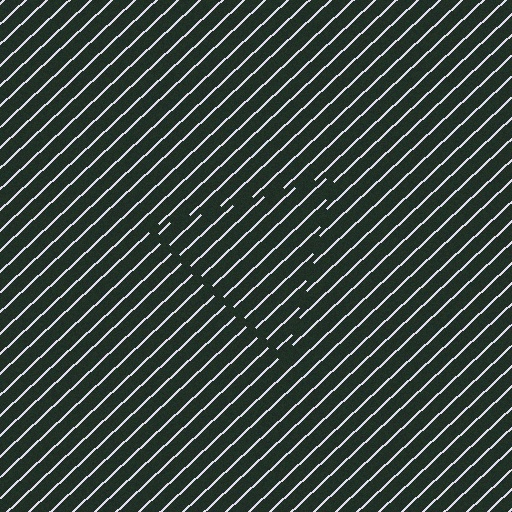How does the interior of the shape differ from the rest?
The interior of the shape contains the same grating, shifted by half a period — the contour is defined by the phase discontinuity where line-ends from the inner and outer gratings abut.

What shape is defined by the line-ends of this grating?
An illusory triangle. The interior of the shape contains the same grating, shifted by half a period — the contour is defined by the phase discontinuity where line-ends from the inner and outer gratings abut.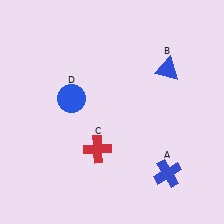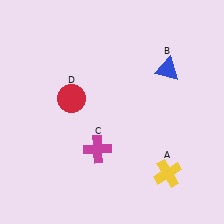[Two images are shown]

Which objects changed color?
A changed from blue to yellow. C changed from red to magenta. D changed from blue to red.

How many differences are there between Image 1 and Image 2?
There are 3 differences between the two images.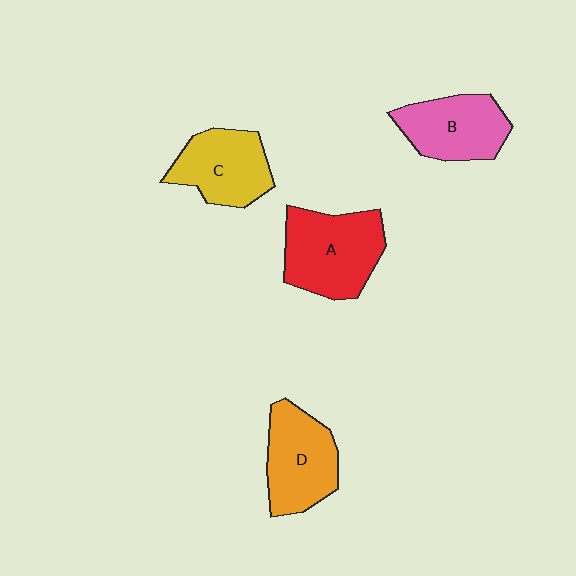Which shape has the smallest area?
Shape C (yellow).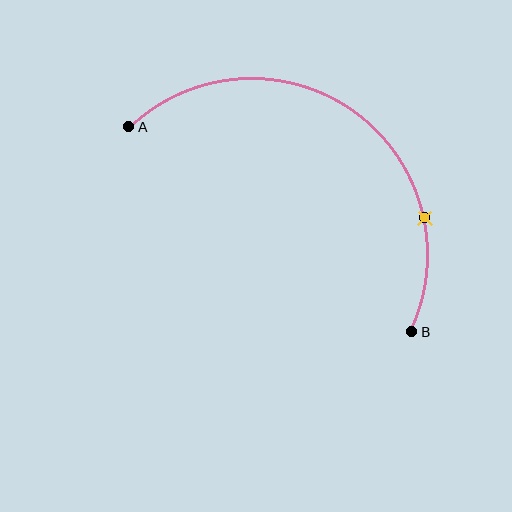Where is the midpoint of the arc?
The arc midpoint is the point on the curve farthest from the straight line joining A and B. It sits above and to the right of that line.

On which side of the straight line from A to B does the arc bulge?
The arc bulges above and to the right of the straight line connecting A and B.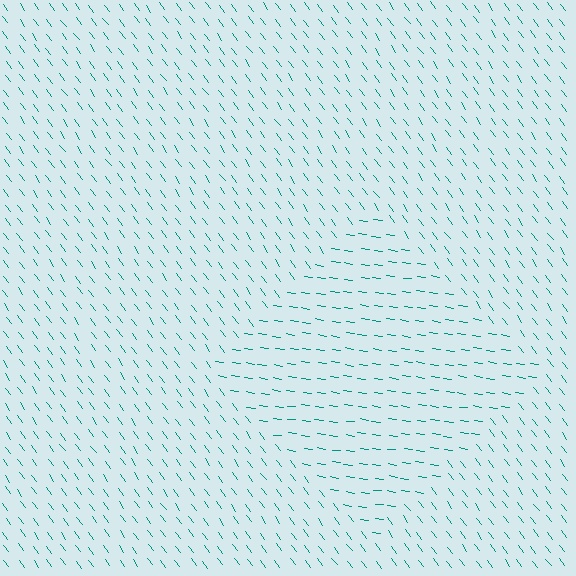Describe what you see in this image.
The image is filled with small teal line segments. A diamond region in the image has lines oriented differently from the surrounding lines, creating a visible texture boundary.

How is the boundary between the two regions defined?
The boundary is defined purely by a change in line orientation (approximately 45 degrees difference). All lines are the same color and thickness.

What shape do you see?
I see a diamond.